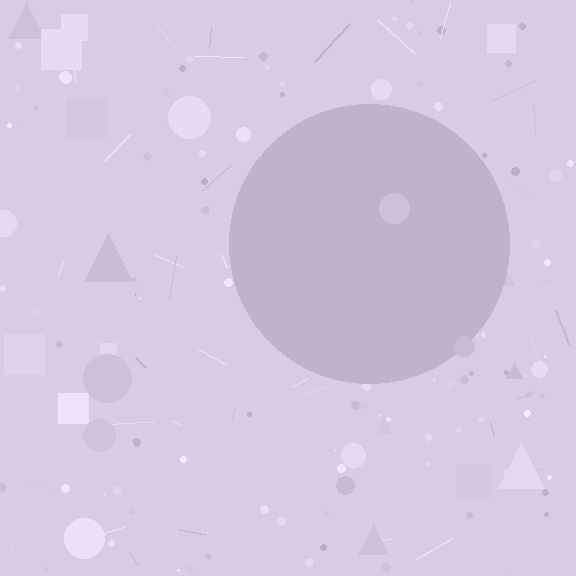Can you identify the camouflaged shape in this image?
The camouflaged shape is a circle.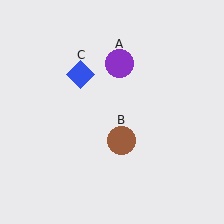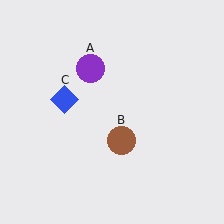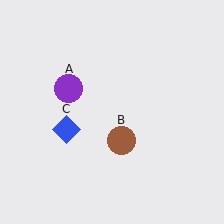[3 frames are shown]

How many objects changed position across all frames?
2 objects changed position: purple circle (object A), blue diamond (object C).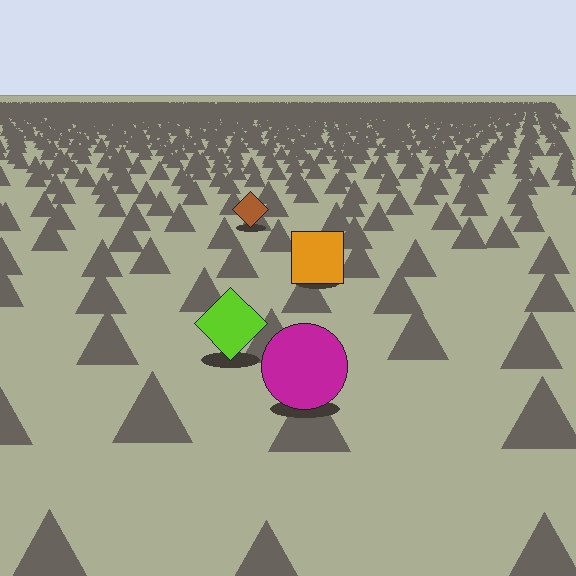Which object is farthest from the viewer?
The brown diamond is farthest from the viewer. It appears smaller and the ground texture around it is denser.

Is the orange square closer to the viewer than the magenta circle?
No. The magenta circle is closer — you can tell from the texture gradient: the ground texture is coarser near it.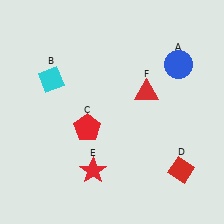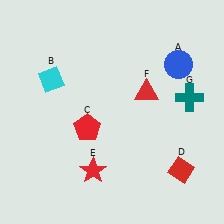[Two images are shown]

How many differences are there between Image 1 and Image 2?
There is 1 difference between the two images.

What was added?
A teal cross (G) was added in Image 2.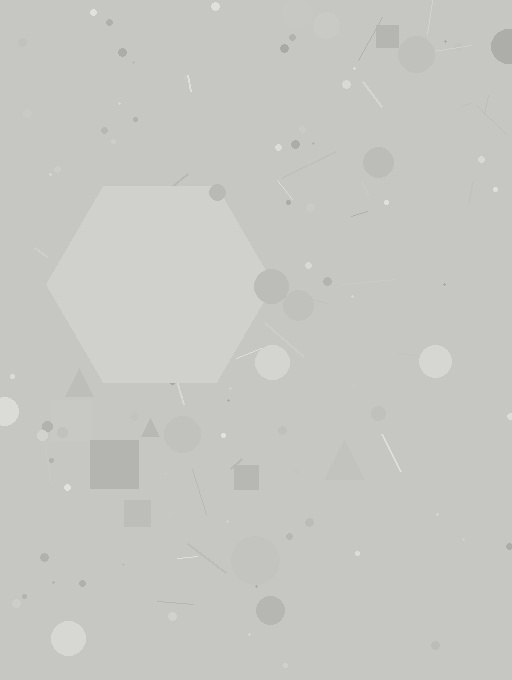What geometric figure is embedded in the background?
A hexagon is embedded in the background.